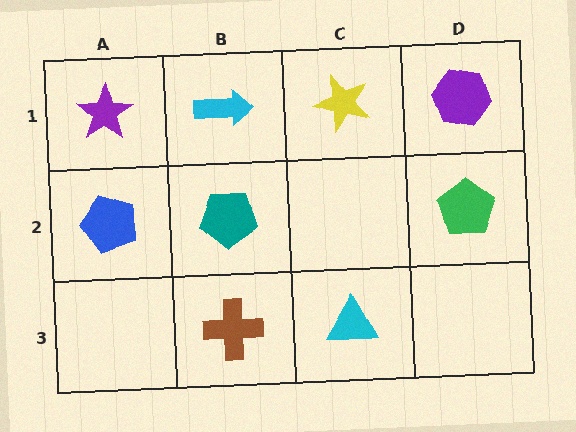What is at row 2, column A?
A blue pentagon.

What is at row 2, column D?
A green pentagon.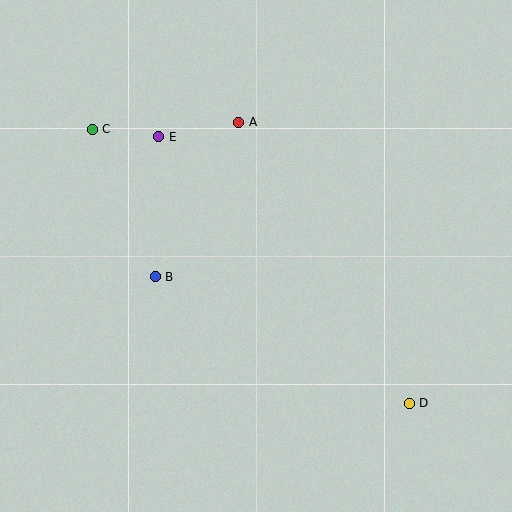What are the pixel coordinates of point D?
Point D is at (409, 403).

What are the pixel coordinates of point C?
Point C is at (92, 129).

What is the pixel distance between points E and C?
The distance between E and C is 67 pixels.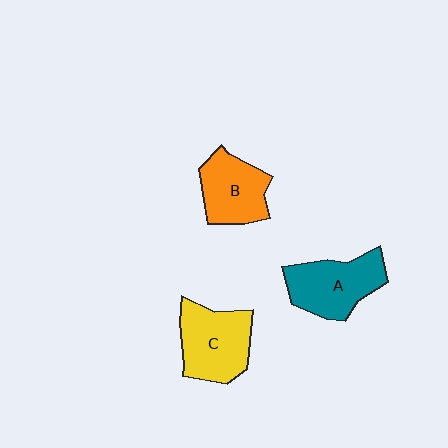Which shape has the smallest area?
Shape B (orange).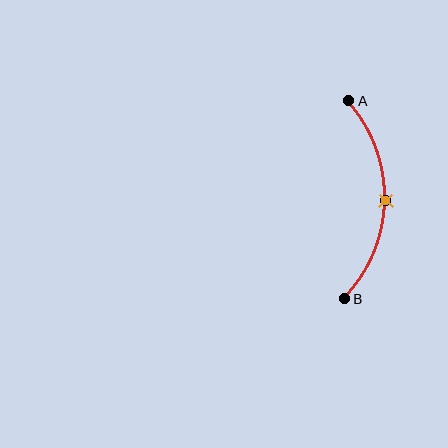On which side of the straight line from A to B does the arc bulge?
The arc bulges to the right of the straight line connecting A and B.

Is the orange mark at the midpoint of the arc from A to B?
Yes. The orange mark lies on the arc at equal arc-length from both A and B — it is the arc midpoint.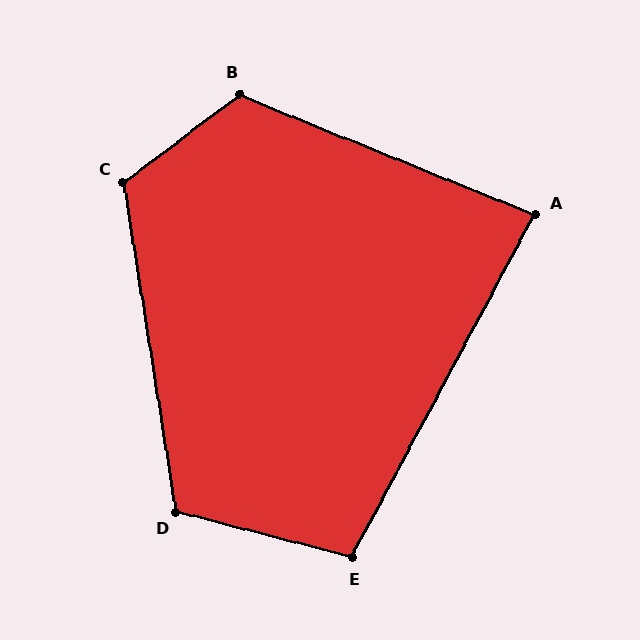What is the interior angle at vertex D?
Approximately 114 degrees (obtuse).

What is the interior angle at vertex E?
Approximately 103 degrees (obtuse).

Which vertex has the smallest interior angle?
A, at approximately 84 degrees.